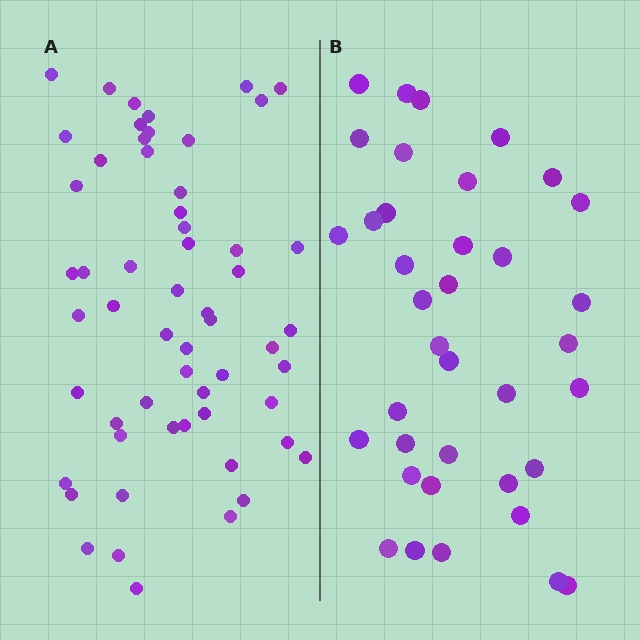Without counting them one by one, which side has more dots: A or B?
Region A (the left region) has more dots.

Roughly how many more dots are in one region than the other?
Region A has approximately 20 more dots than region B.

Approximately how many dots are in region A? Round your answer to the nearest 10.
About 60 dots. (The exact count is 57, which rounds to 60.)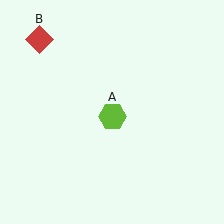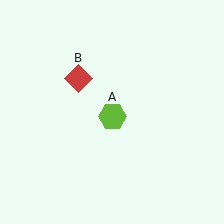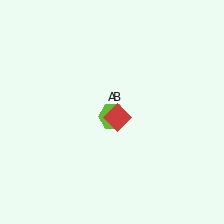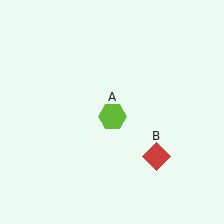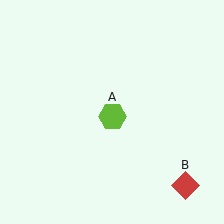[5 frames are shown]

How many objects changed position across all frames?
1 object changed position: red diamond (object B).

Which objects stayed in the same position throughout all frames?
Lime hexagon (object A) remained stationary.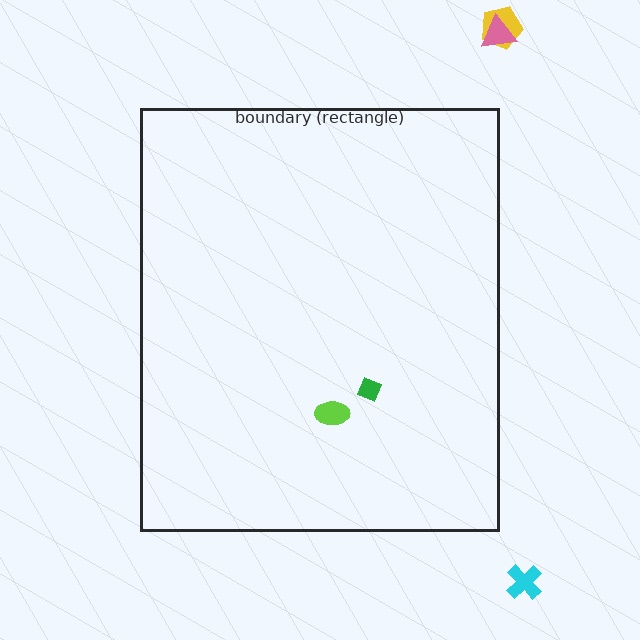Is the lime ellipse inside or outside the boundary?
Inside.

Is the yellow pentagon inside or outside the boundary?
Outside.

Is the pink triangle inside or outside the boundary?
Outside.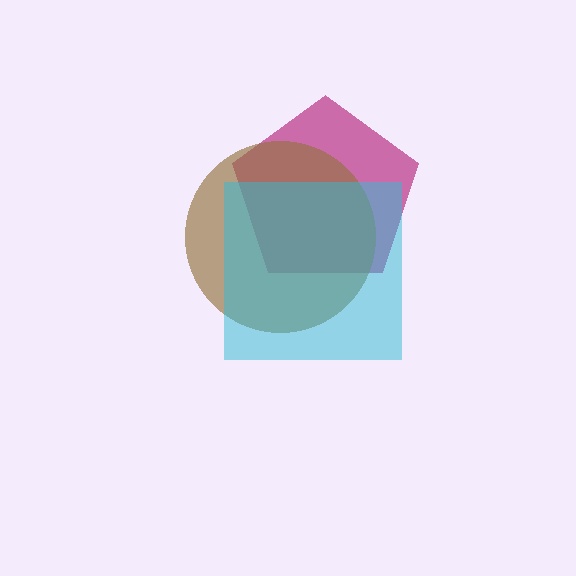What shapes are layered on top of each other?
The layered shapes are: a magenta pentagon, a brown circle, a cyan square.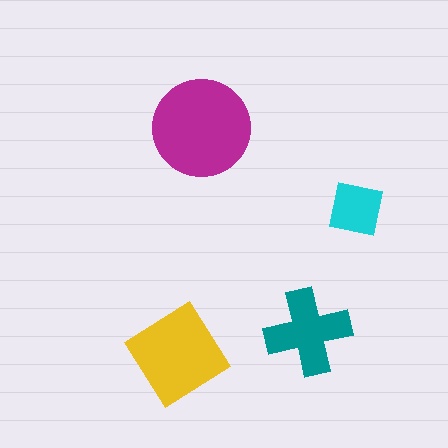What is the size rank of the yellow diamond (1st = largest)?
2nd.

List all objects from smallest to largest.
The cyan square, the teal cross, the yellow diamond, the magenta circle.